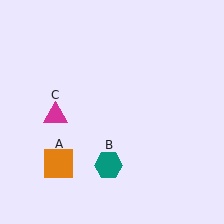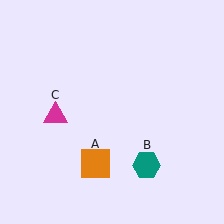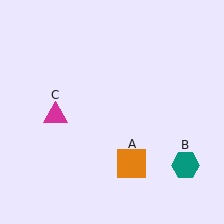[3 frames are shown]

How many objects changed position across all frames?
2 objects changed position: orange square (object A), teal hexagon (object B).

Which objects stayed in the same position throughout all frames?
Magenta triangle (object C) remained stationary.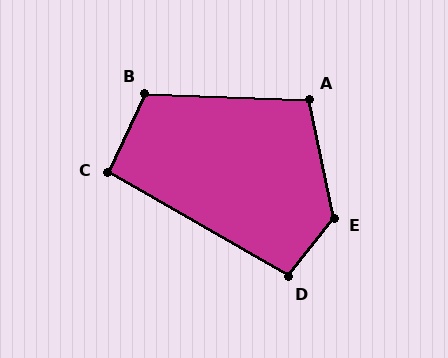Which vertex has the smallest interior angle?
C, at approximately 95 degrees.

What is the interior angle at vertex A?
Approximately 104 degrees (obtuse).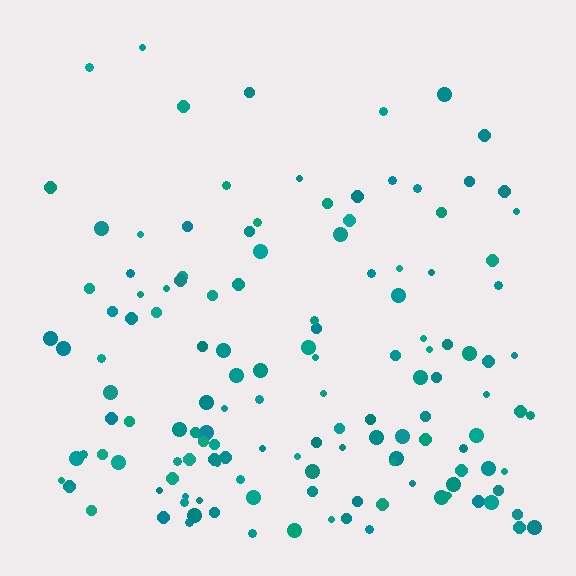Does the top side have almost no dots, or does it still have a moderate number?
Still a moderate number, just noticeably fewer than the bottom.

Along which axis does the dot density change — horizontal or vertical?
Vertical.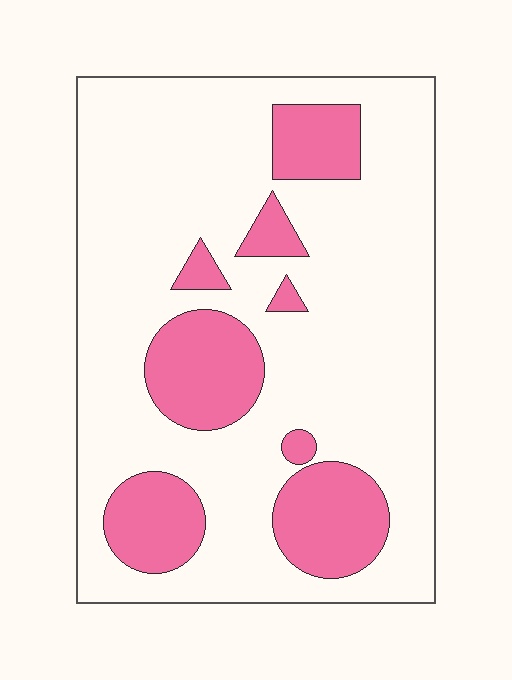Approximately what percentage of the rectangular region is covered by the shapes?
Approximately 25%.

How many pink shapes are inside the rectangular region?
8.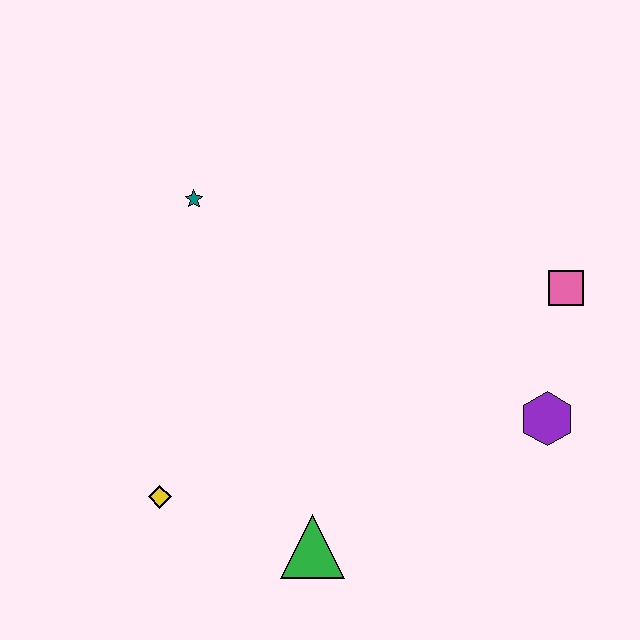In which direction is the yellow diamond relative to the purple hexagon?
The yellow diamond is to the left of the purple hexagon.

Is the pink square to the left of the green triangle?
No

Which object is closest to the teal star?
The yellow diamond is closest to the teal star.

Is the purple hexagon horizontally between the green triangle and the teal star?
No